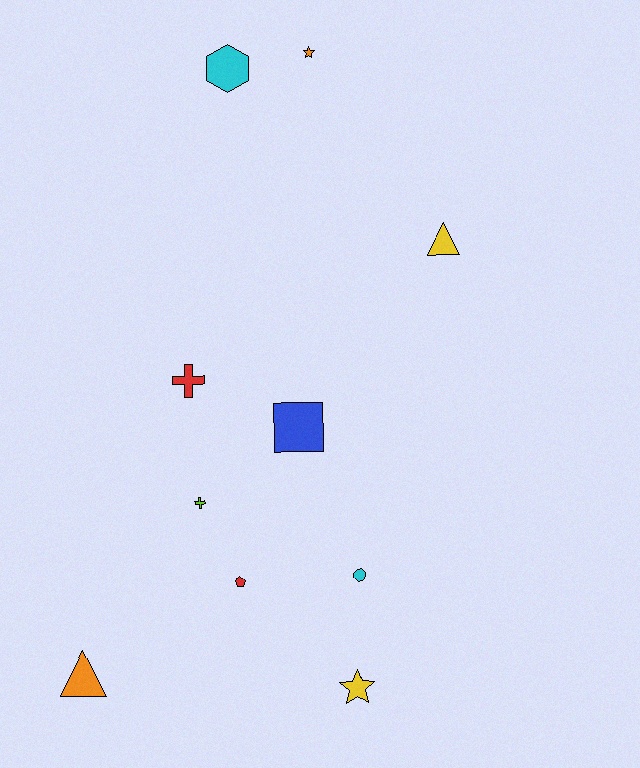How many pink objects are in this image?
There are no pink objects.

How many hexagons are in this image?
There is 1 hexagon.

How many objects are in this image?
There are 10 objects.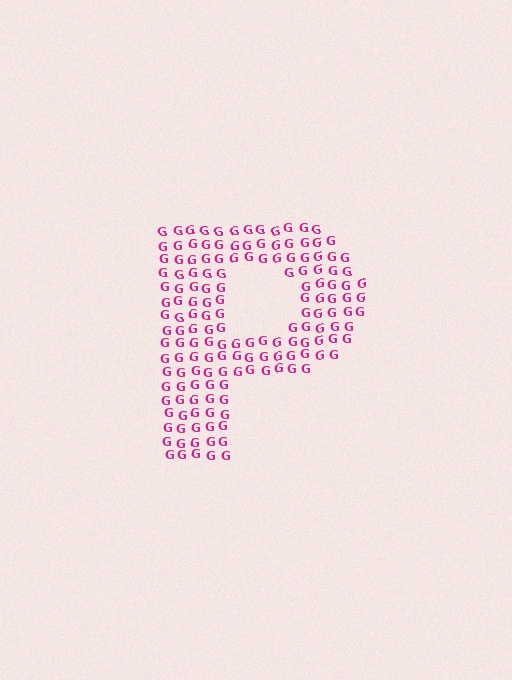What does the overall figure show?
The overall figure shows the letter P.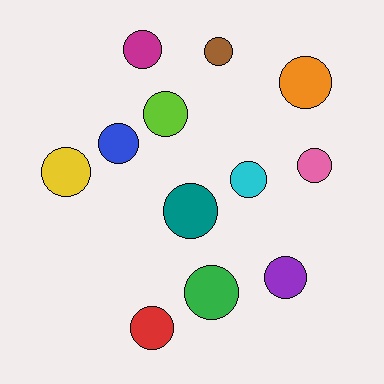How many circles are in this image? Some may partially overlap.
There are 12 circles.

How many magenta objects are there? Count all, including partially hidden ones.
There is 1 magenta object.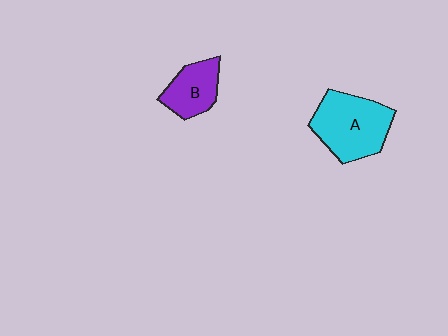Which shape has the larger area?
Shape A (cyan).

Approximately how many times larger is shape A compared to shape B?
Approximately 1.7 times.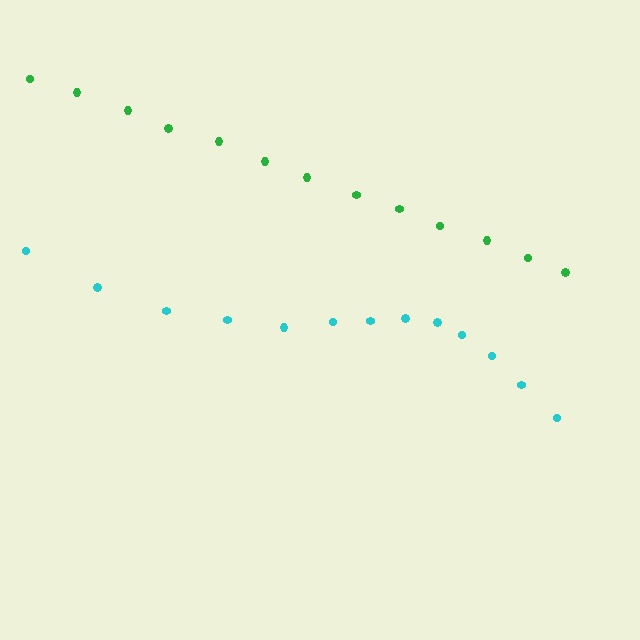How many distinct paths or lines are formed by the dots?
There are 2 distinct paths.